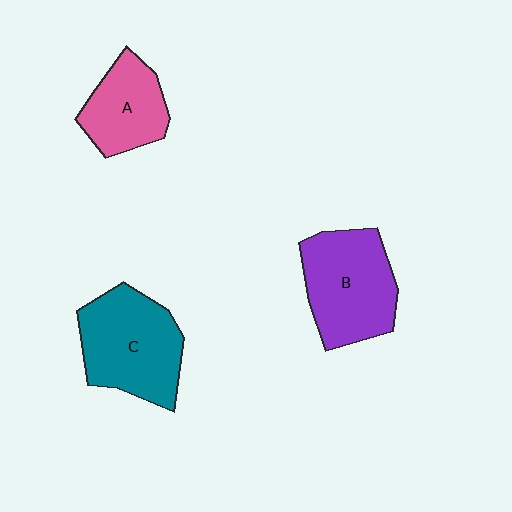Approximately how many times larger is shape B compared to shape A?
Approximately 1.4 times.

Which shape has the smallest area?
Shape A (pink).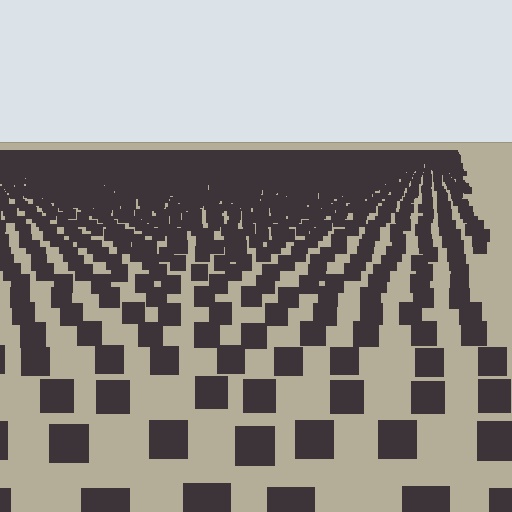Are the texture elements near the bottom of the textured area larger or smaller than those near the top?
Larger. Near the bottom, elements are closer to the viewer and appear at a bigger on-screen size.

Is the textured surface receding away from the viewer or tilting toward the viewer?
The surface is receding away from the viewer. Texture elements get smaller and denser toward the top.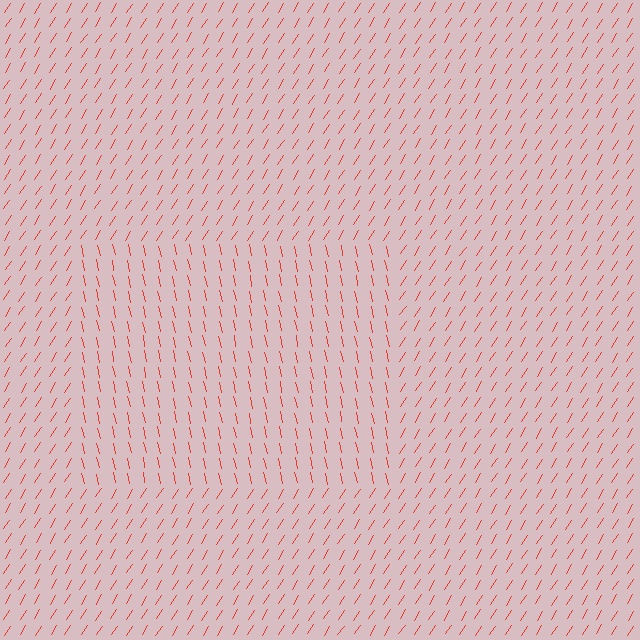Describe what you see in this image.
The image is filled with small red line segments. A rectangle region in the image has lines oriented differently from the surrounding lines, creating a visible texture boundary.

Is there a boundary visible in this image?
Yes, there is a texture boundary formed by a change in line orientation.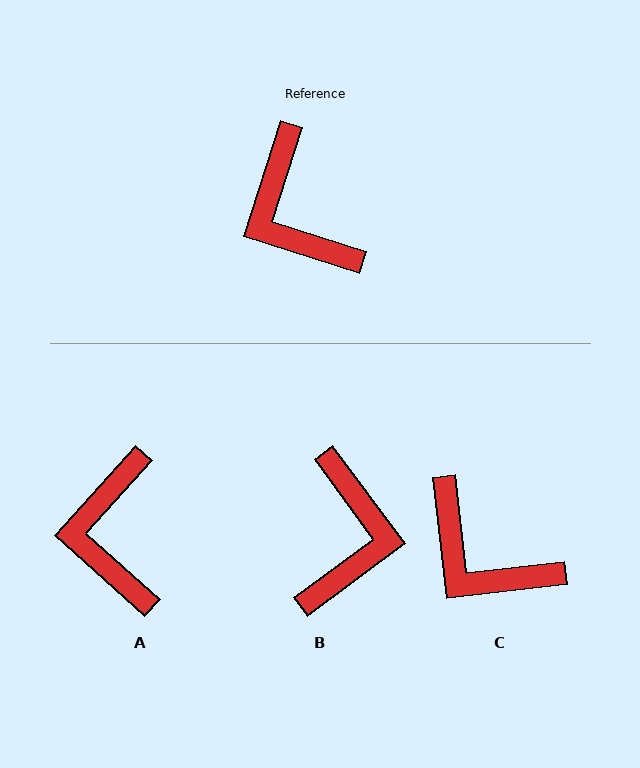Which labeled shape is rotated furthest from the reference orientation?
B, about 144 degrees away.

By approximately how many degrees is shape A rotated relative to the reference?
Approximately 24 degrees clockwise.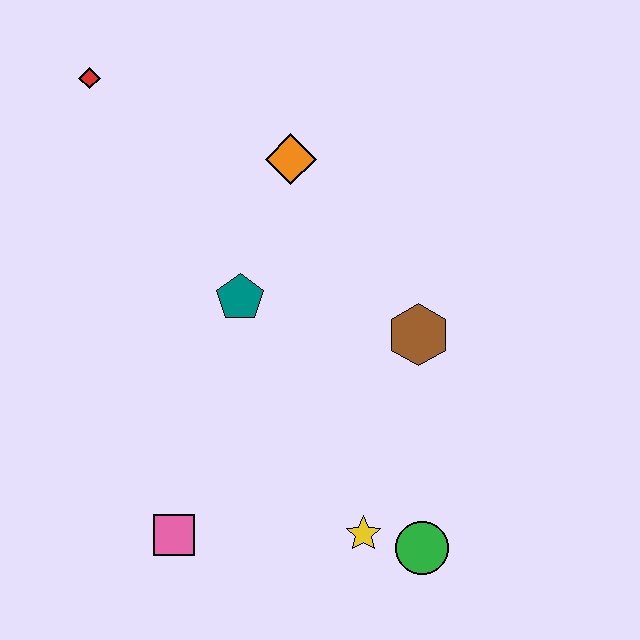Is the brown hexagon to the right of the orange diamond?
Yes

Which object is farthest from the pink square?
The red diamond is farthest from the pink square.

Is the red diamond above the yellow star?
Yes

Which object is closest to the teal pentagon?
The orange diamond is closest to the teal pentagon.